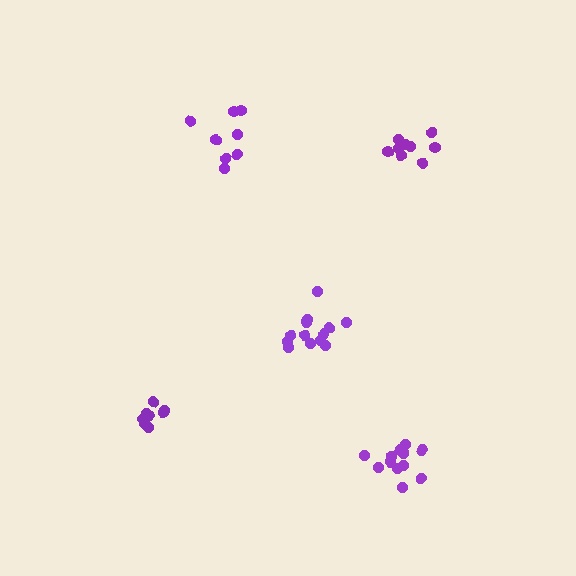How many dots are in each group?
Group 1: 12 dots, Group 2: 9 dots, Group 3: 8 dots, Group 4: 9 dots, Group 5: 13 dots (51 total).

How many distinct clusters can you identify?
There are 5 distinct clusters.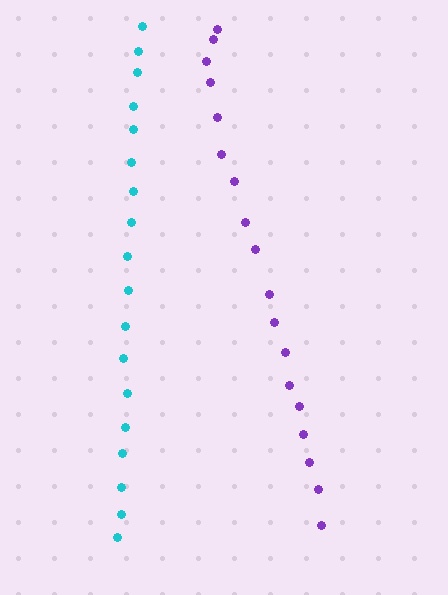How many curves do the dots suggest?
There are 2 distinct paths.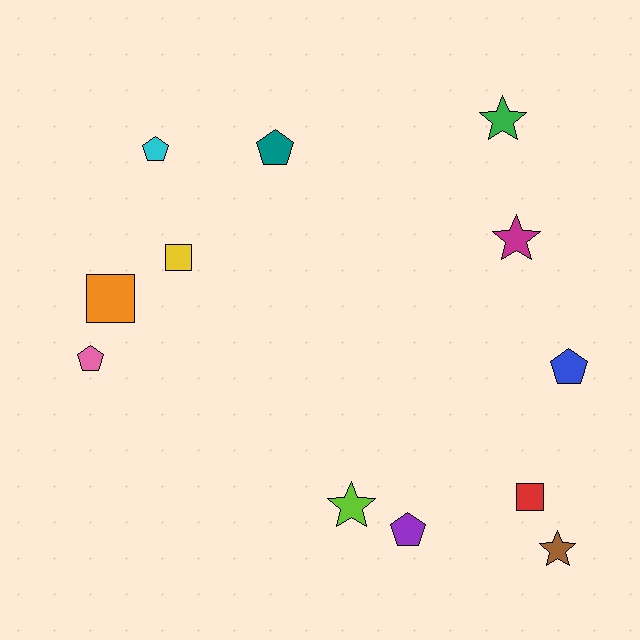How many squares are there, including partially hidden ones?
There are 3 squares.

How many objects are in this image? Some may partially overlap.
There are 12 objects.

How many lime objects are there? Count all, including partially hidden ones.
There is 1 lime object.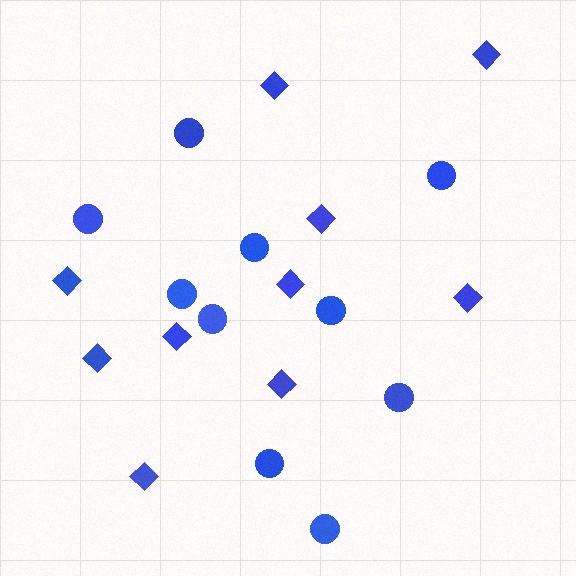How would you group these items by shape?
There are 2 groups: one group of circles (10) and one group of diamonds (10).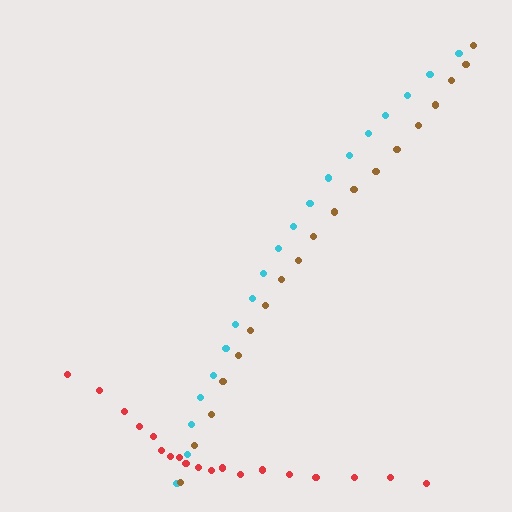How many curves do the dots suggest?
There are 3 distinct paths.